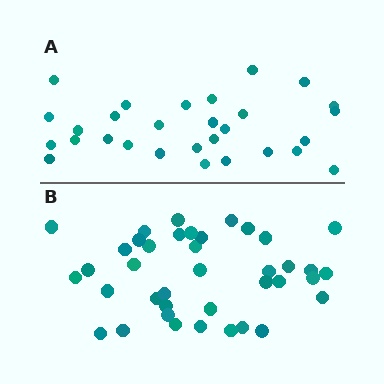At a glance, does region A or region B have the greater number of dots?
Region B (the bottom region) has more dots.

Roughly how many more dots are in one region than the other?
Region B has roughly 10 or so more dots than region A.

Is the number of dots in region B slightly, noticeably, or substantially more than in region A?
Region B has noticeably more, but not dramatically so. The ratio is roughly 1.3 to 1.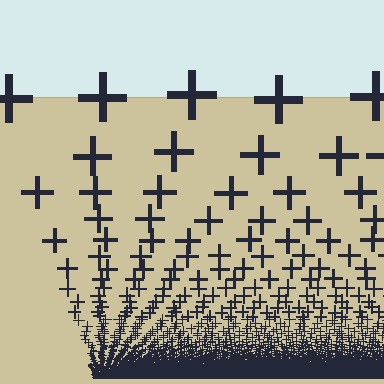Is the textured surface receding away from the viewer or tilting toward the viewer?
The surface appears to tilt toward the viewer. Texture elements get larger and sparser toward the top.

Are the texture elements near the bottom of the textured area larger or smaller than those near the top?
Smaller. The gradient is inverted — elements near the bottom are smaller and denser.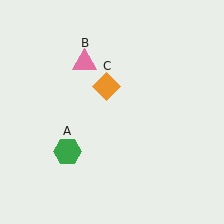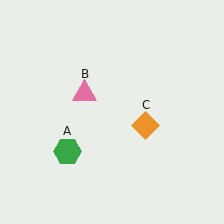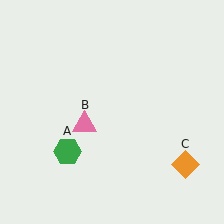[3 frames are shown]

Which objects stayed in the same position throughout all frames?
Green hexagon (object A) remained stationary.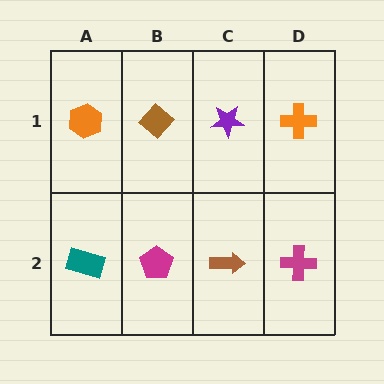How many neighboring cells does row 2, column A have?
2.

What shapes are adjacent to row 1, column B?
A magenta pentagon (row 2, column B), an orange hexagon (row 1, column A), a purple star (row 1, column C).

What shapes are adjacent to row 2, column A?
An orange hexagon (row 1, column A), a magenta pentagon (row 2, column B).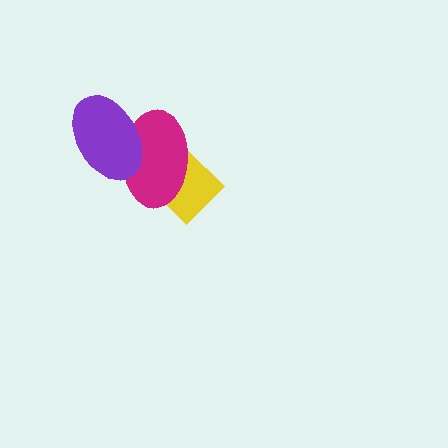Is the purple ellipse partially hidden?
No, no other shape covers it.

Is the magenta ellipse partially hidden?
Yes, it is partially covered by another shape.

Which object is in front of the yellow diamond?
The magenta ellipse is in front of the yellow diamond.